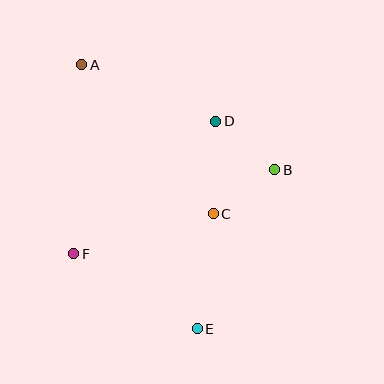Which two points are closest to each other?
Points B and C are closest to each other.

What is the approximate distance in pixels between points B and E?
The distance between B and E is approximately 177 pixels.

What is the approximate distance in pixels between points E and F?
The distance between E and F is approximately 145 pixels.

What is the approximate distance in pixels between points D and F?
The distance between D and F is approximately 194 pixels.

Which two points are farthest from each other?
Points A and E are farthest from each other.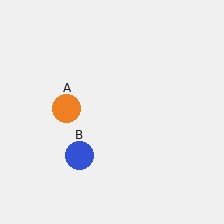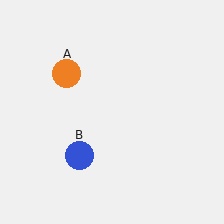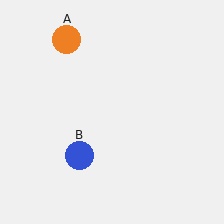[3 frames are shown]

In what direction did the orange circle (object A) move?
The orange circle (object A) moved up.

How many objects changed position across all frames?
1 object changed position: orange circle (object A).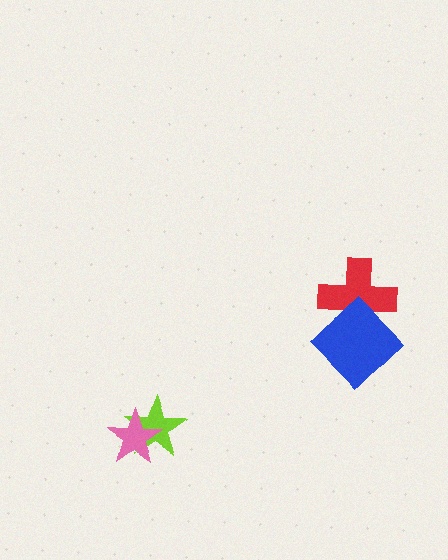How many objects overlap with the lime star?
1 object overlaps with the lime star.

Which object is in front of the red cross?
The blue diamond is in front of the red cross.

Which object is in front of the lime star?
The pink star is in front of the lime star.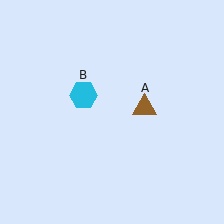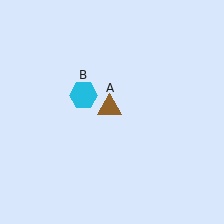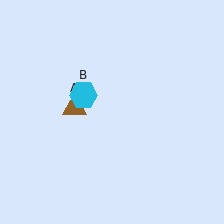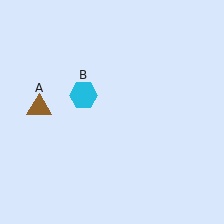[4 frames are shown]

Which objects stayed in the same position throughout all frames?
Cyan hexagon (object B) remained stationary.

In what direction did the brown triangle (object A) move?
The brown triangle (object A) moved left.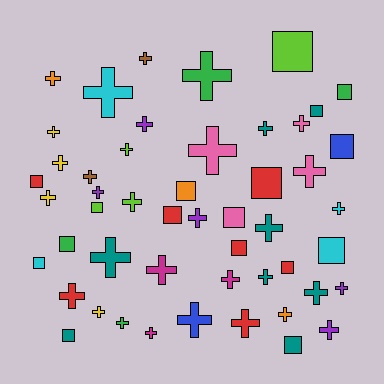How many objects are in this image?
There are 50 objects.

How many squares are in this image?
There are 17 squares.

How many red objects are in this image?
There are 7 red objects.